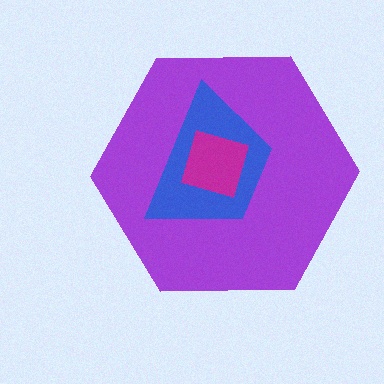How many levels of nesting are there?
3.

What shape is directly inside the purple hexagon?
The blue trapezoid.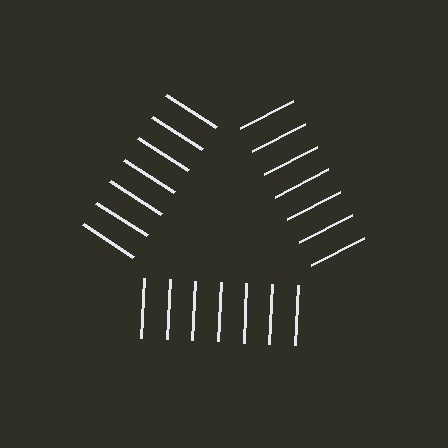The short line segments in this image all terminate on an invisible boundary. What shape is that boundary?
An illusory triangle — the line segments terminate on its edges but no continuous stroke is drawn.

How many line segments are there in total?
21 — 7 along each of the 3 edges.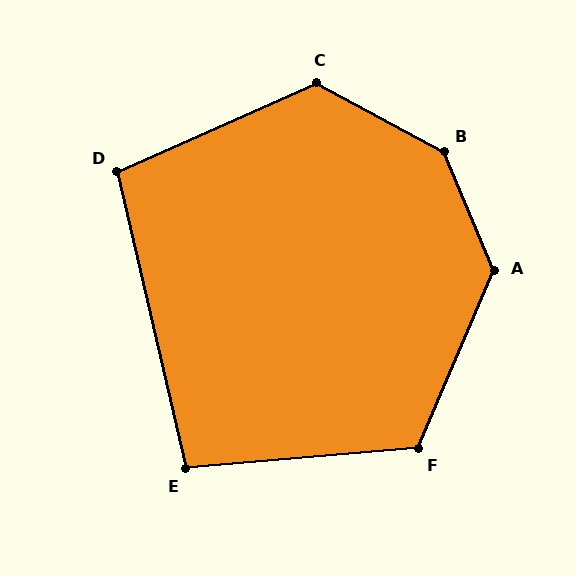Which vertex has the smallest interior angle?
E, at approximately 98 degrees.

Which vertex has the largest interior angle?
B, at approximately 141 degrees.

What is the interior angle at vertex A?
Approximately 134 degrees (obtuse).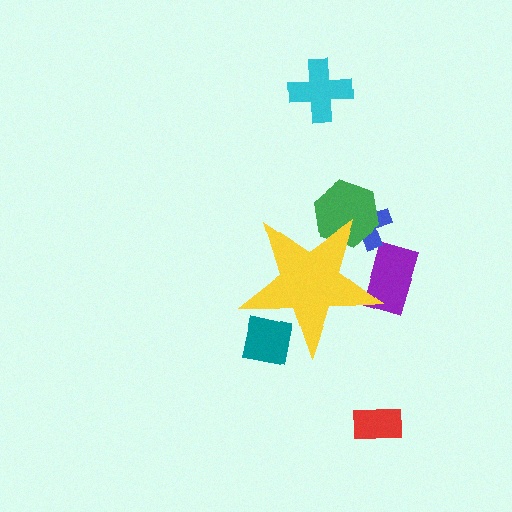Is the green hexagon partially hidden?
Yes, the green hexagon is partially hidden behind the yellow star.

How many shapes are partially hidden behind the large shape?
4 shapes are partially hidden.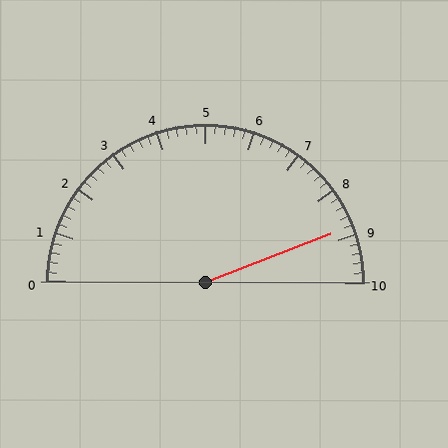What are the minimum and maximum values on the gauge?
The gauge ranges from 0 to 10.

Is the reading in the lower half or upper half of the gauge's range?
The reading is in the upper half of the range (0 to 10).